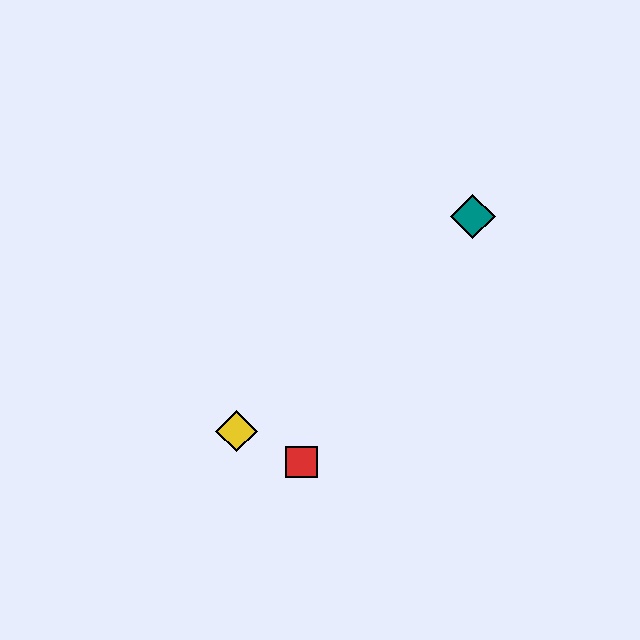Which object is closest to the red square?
The yellow diamond is closest to the red square.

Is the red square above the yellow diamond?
No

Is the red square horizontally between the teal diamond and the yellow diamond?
Yes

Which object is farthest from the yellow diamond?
The teal diamond is farthest from the yellow diamond.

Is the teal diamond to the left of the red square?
No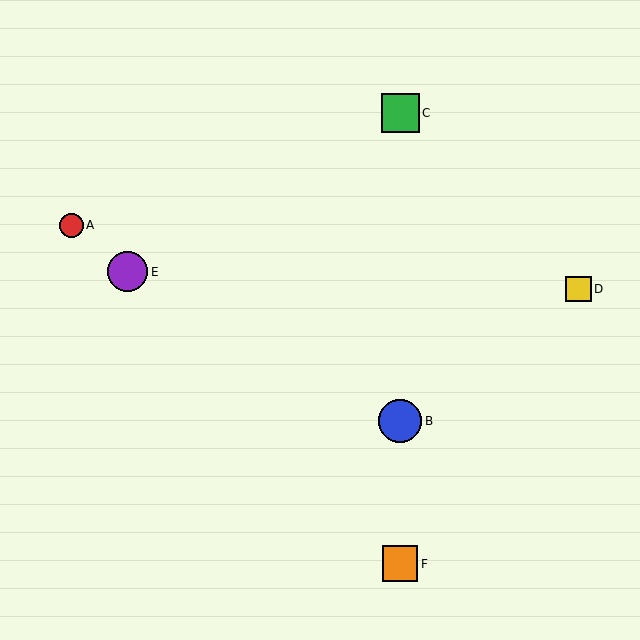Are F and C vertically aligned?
Yes, both are at x≈400.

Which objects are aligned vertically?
Objects B, C, F are aligned vertically.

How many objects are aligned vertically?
3 objects (B, C, F) are aligned vertically.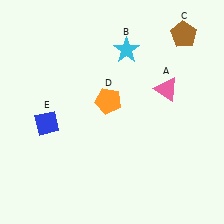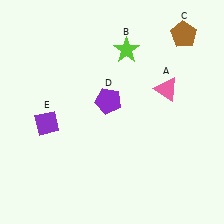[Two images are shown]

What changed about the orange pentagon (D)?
In Image 1, D is orange. In Image 2, it changed to purple.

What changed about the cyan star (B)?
In Image 1, B is cyan. In Image 2, it changed to lime.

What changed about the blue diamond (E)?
In Image 1, E is blue. In Image 2, it changed to purple.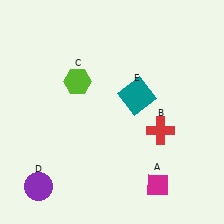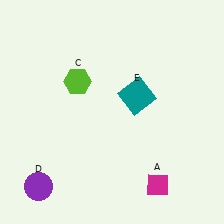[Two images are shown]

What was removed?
The red cross (B) was removed in Image 2.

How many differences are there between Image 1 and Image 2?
There is 1 difference between the two images.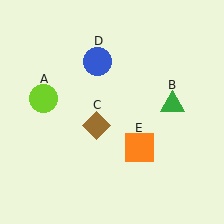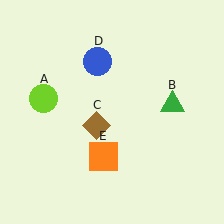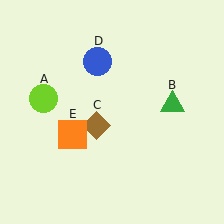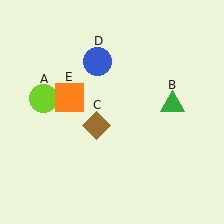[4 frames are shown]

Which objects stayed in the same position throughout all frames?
Lime circle (object A) and green triangle (object B) and brown diamond (object C) and blue circle (object D) remained stationary.